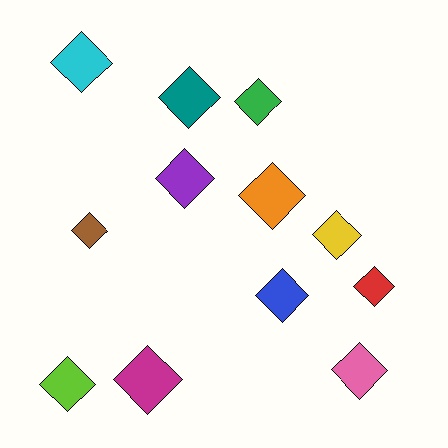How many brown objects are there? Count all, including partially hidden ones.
There is 1 brown object.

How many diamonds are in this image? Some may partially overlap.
There are 12 diamonds.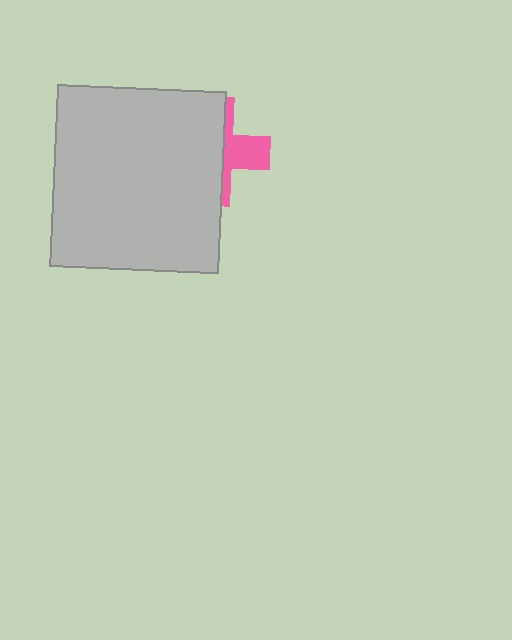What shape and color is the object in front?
The object in front is a light gray rectangle.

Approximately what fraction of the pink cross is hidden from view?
Roughly 66% of the pink cross is hidden behind the light gray rectangle.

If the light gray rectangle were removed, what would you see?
You would see the complete pink cross.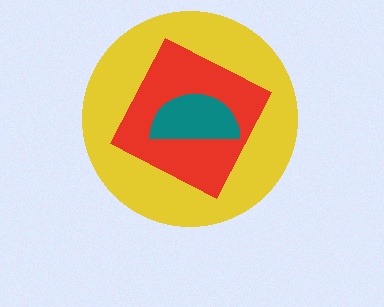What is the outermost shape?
The yellow circle.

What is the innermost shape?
The teal semicircle.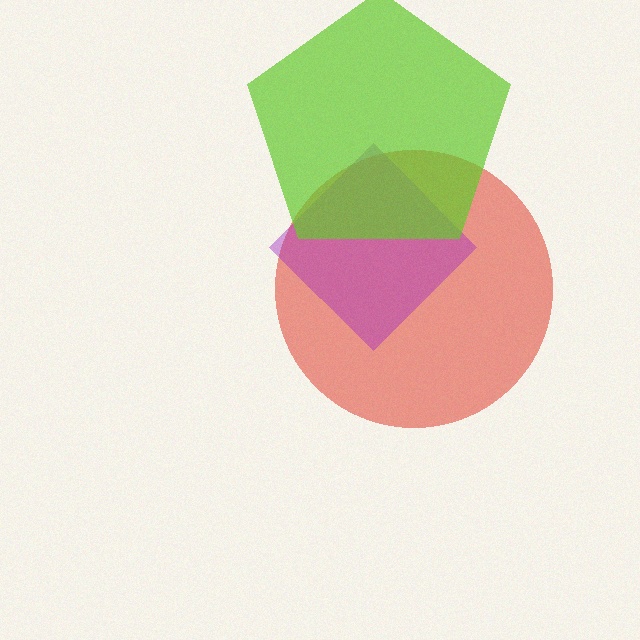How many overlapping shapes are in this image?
There are 3 overlapping shapes in the image.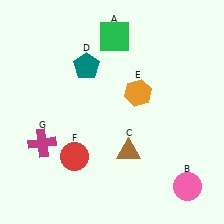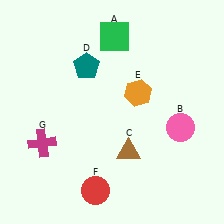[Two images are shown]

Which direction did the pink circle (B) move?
The pink circle (B) moved up.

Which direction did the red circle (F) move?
The red circle (F) moved down.